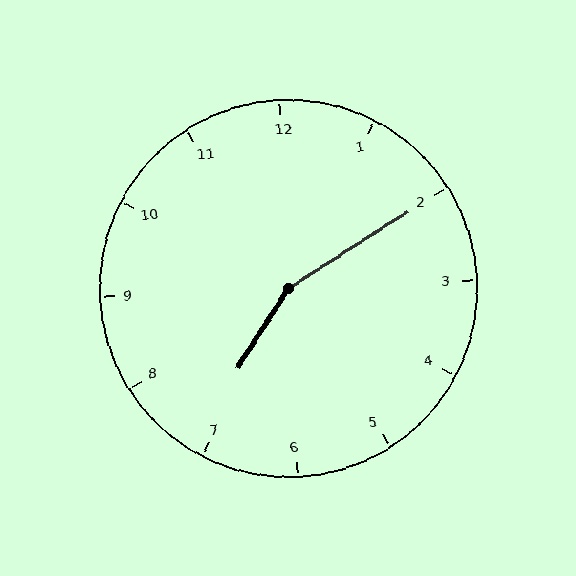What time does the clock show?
7:10.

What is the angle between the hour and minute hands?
Approximately 155 degrees.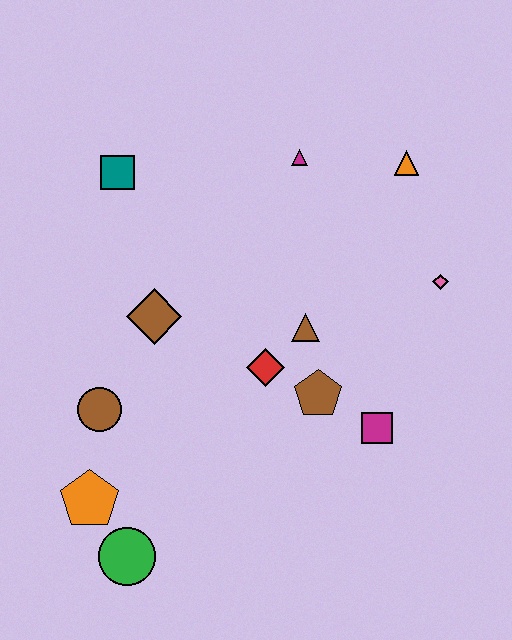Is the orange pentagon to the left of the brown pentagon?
Yes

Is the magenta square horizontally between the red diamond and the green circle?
No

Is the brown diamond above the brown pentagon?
Yes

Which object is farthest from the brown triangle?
The green circle is farthest from the brown triangle.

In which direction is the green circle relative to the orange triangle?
The green circle is below the orange triangle.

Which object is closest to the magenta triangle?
The orange triangle is closest to the magenta triangle.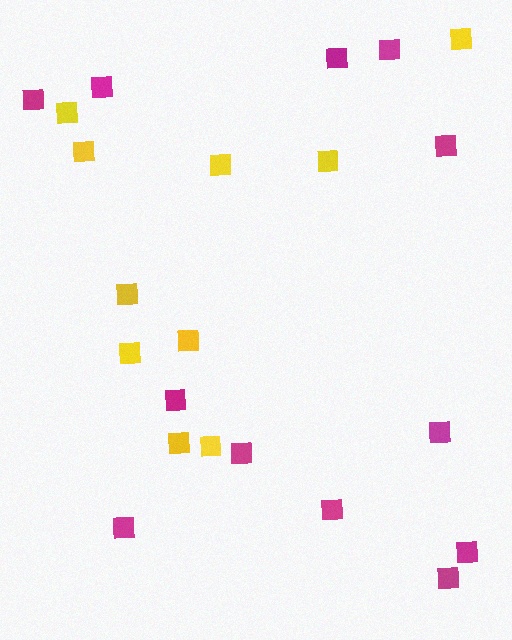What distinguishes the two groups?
There are 2 groups: one group of magenta squares (12) and one group of yellow squares (10).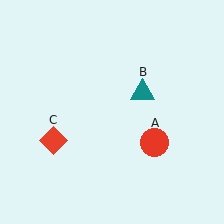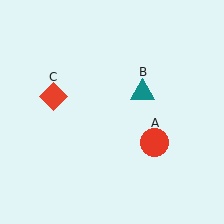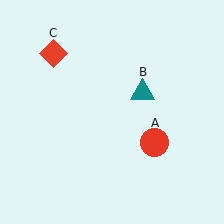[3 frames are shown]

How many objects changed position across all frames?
1 object changed position: red diamond (object C).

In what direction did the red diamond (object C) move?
The red diamond (object C) moved up.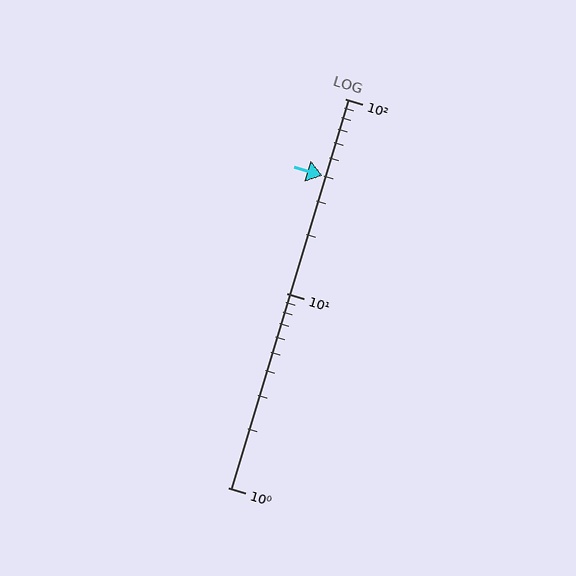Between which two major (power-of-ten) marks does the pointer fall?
The pointer is between 10 and 100.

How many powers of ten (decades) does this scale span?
The scale spans 2 decades, from 1 to 100.